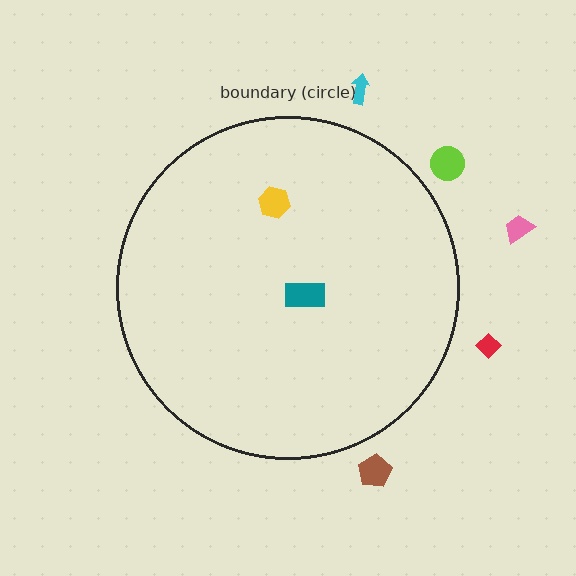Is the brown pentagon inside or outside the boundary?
Outside.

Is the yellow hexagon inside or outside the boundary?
Inside.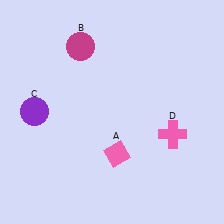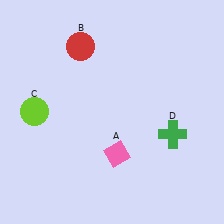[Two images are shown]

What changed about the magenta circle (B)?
In Image 1, B is magenta. In Image 2, it changed to red.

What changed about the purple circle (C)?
In Image 1, C is purple. In Image 2, it changed to lime.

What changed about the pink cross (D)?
In Image 1, D is pink. In Image 2, it changed to green.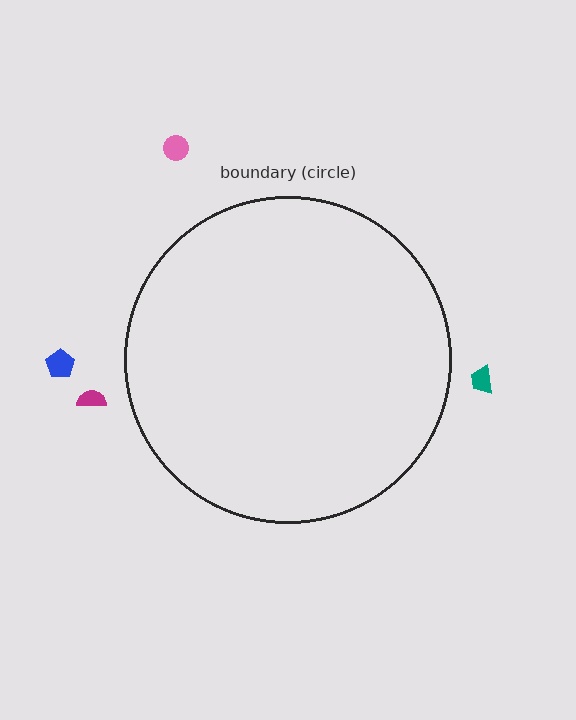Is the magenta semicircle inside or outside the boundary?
Outside.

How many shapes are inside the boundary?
0 inside, 4 outside.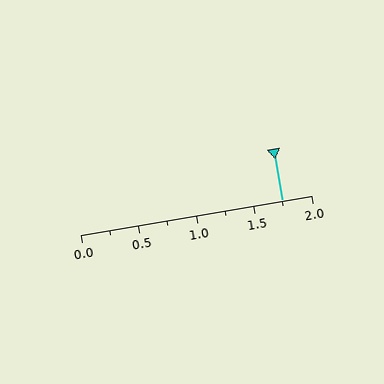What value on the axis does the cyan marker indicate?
The marker indicates approximately 1.75.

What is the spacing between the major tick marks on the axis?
The major ticks are spaced 0.5 apart.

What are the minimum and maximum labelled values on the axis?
The axis runs from 0.0 to 2.0.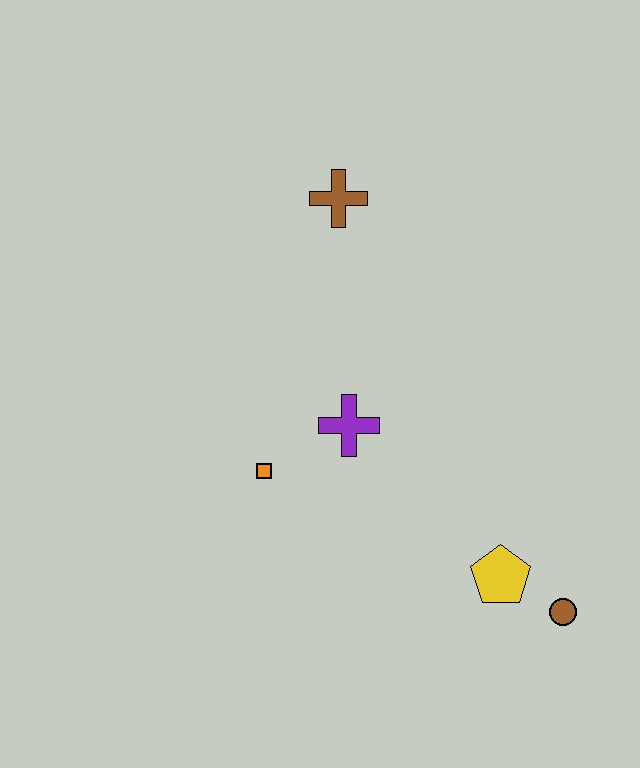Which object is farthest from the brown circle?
The brown cross is farthest from the brown circle.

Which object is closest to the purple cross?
The orange square is closest to the purple cross.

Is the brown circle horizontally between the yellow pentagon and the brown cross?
No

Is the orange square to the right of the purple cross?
No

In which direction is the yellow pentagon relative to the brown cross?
The yellow pentagon is below the brown cross.